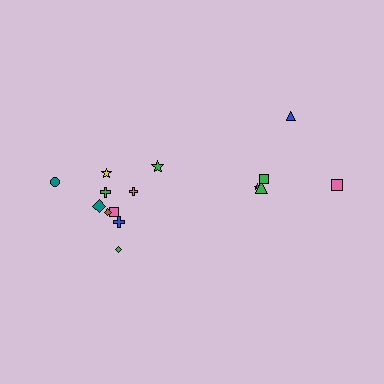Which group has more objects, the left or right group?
The left group.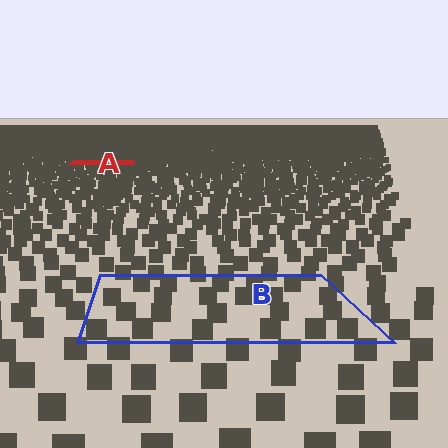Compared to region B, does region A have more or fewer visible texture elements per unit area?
Region A has more texture elements per unit area — they are packed more densely because it is farther away.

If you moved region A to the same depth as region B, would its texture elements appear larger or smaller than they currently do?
They would appear larger. At a closer depth, the same texture elements are projected at a bigger on-screen size.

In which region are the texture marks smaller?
The texture marks are smaller in region A, because it is farther away.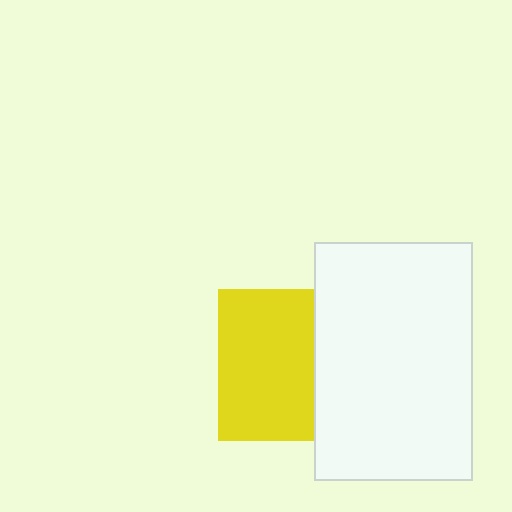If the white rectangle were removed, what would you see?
You would see the complete yellow square.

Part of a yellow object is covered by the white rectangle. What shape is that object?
It is a square.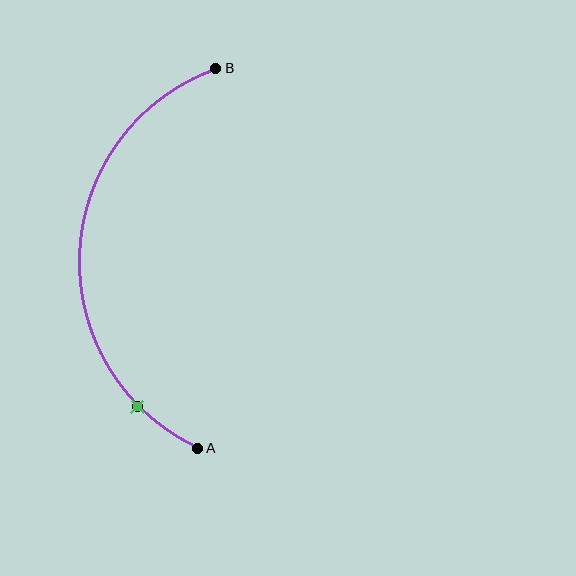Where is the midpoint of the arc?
The arc midpoint is the point on the curve farthest from the straight line joining A and B. It sits to the left of that line.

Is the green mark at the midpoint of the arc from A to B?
No. The green mark lies on the arc but is closer to endpoint A. The arc midpoint would be at the point on the curve equidistant along the arc from both A and B.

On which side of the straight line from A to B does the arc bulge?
The arc bulges to the left of the straight line connecting A and B.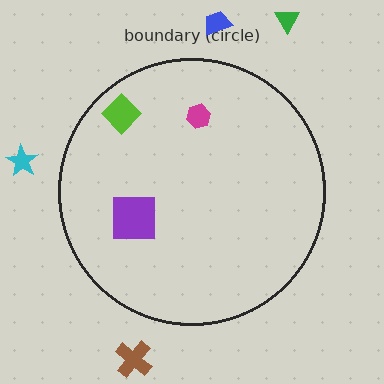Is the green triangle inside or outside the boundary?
Outside.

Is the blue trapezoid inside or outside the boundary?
Outside.